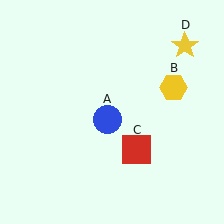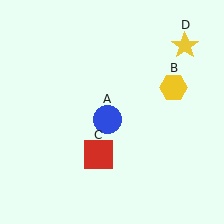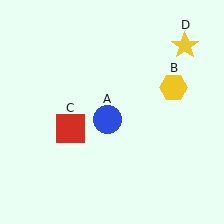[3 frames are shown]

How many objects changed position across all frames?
1 object changed position: red square (object C).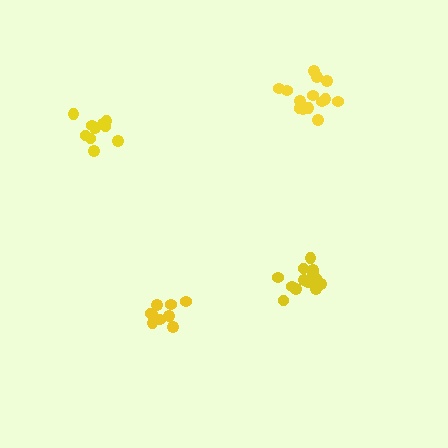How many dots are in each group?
Group 1: 14 dots, Group 2: 10 dots, Group 3: 9 dots, Group 4: 13 dots (46 total).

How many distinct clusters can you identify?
There are 4 distinct clusters.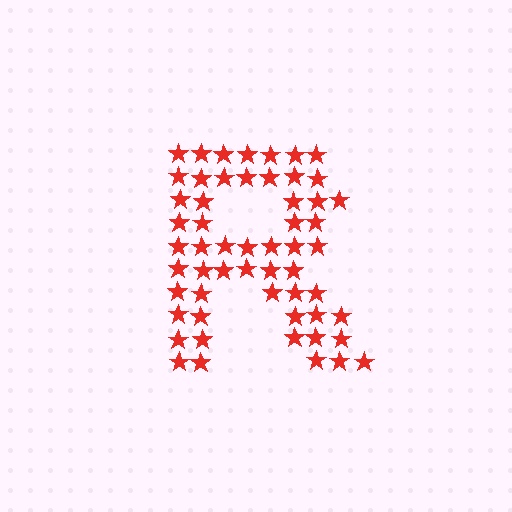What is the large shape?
The large shape is the letter R.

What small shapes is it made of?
It is made of small stars.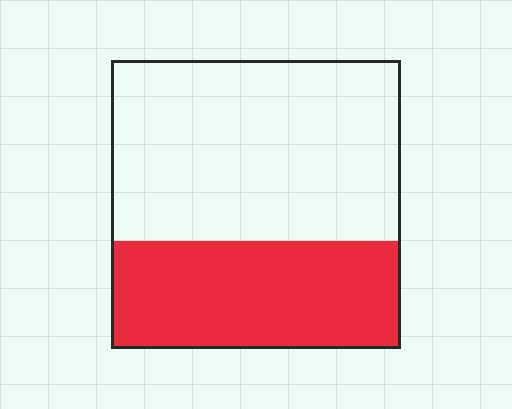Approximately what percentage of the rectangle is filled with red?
Approximately 35%.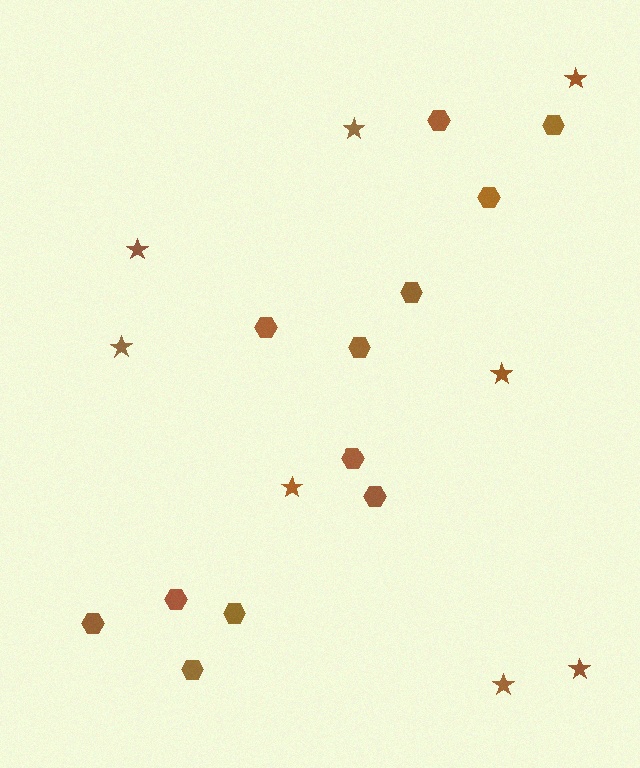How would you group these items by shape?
There are 2 groups: one group of stars (8) and one group of hexagons (12).